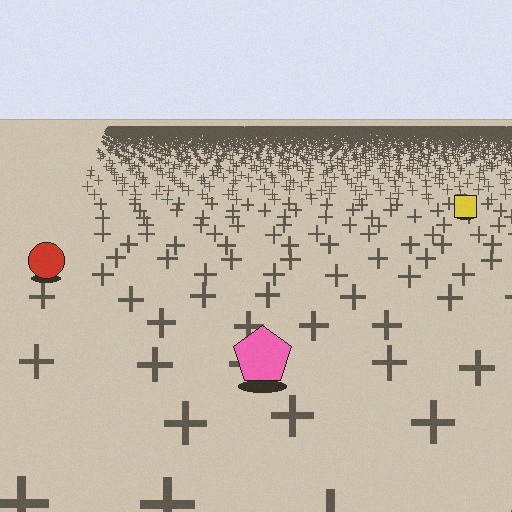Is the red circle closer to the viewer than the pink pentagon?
No. The pink pentagon is closer — you can tell from the texture gradient: the ground texture is coarser near it.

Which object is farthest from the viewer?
The yellow square is farthest from the viewer. It appears smaller and the ground texture around it is denser.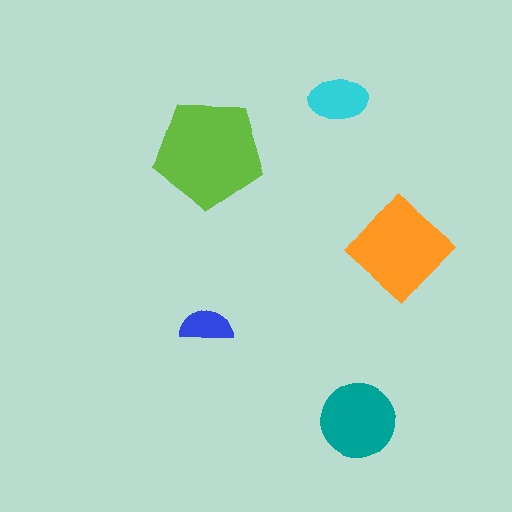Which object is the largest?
The lime pentagon.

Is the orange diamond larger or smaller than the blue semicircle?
Larger.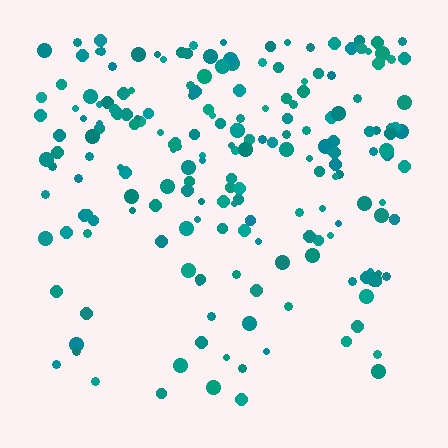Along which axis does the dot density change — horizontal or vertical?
Vertical.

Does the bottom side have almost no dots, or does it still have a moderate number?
Still a moderate number, just noticeably fewer than the top.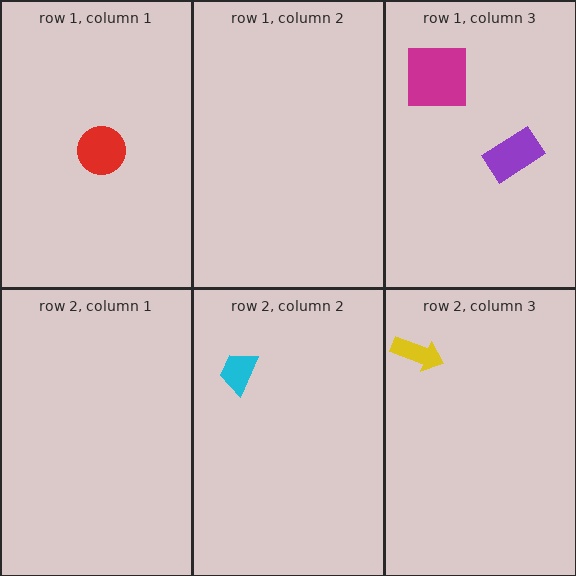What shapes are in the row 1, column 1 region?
The red circle.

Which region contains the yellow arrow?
The row 2, column 3 region.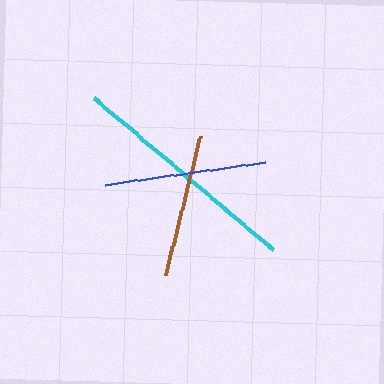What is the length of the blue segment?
The blue segment is approximately 161 pixels long.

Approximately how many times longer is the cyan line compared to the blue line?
The cyan line is approximately 1.5 times the length of the blue line.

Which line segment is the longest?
The cyan line is the longest at approximately 235 pixels.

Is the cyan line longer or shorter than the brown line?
The cyan line is longer than the brown line.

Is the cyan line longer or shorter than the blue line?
The cyan line is longer than the blue line.